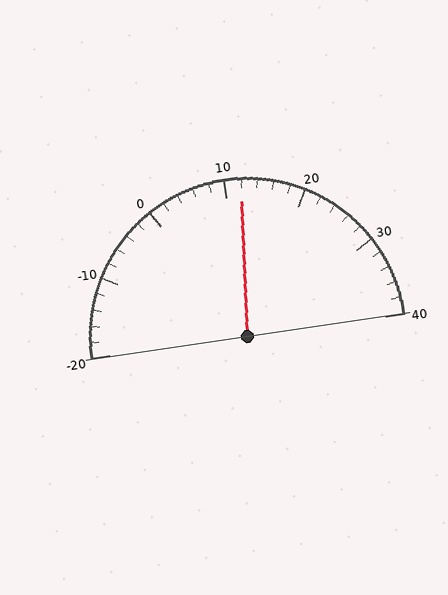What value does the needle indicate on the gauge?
The needle indicates approximately 12.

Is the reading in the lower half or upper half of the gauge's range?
The reading is in the upper half of the range (-20 to 40).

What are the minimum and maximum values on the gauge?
The gauge ranges from -20 to 40.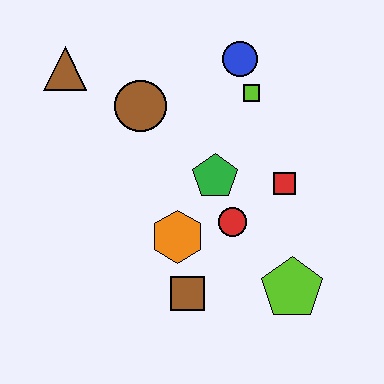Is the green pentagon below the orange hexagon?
No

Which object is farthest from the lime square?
The brown square is farthest from the lime square.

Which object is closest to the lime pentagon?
The red circle is closest to the lime pentagon.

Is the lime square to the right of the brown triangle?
Yes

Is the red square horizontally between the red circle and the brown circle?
No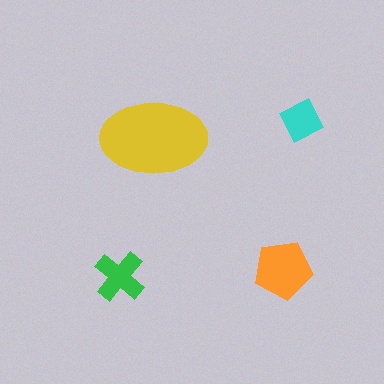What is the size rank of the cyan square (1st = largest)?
4th.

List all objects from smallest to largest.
The cyan square, the green cross, the orange pentagon, the yellow ellipse.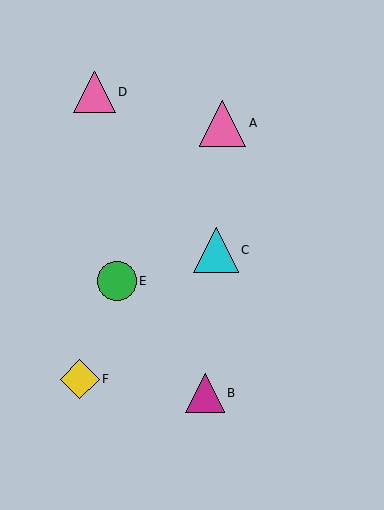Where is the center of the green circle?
The center of the green circle is at (117, 281).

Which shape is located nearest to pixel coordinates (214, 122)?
The pink triangle (labeled A) at (223, 123) is nearest to that location.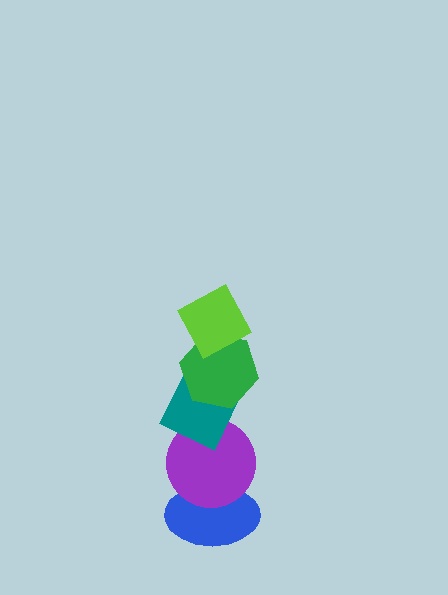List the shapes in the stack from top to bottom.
From top to bottom: the lime diamond, the green hexagon, the teal diamond, the purple circle, the blue ellipse.